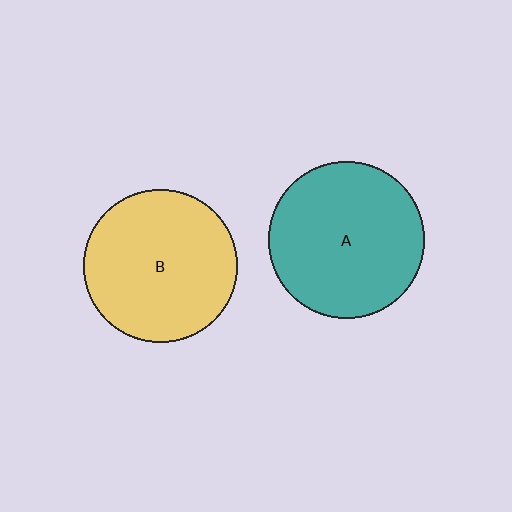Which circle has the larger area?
Circle A (teal).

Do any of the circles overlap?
No, none of the circles overlap.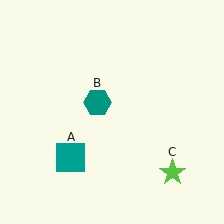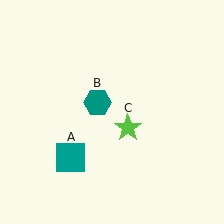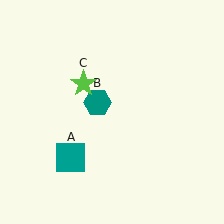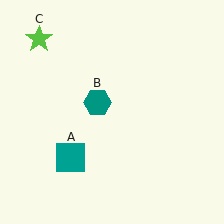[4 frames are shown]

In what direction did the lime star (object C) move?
The lime star (object C) moved up and to the left.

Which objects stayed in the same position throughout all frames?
Teal square (object A) and teal hexagon (object B) remained stationary.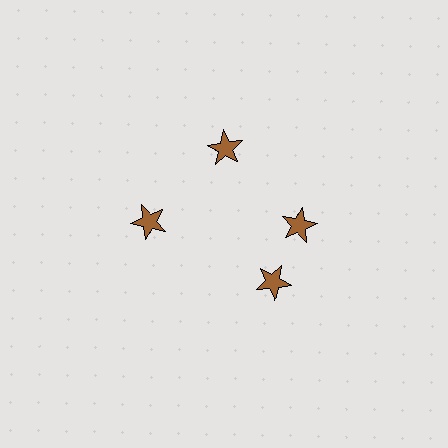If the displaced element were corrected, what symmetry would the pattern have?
It would have 4-fold rotational symmetry — the pattern would map onto itself every 90 degrees.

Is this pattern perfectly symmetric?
No. The 4 brown stars are arranged in a ring, but one element near the 6 o'clock position is rotated out of alignment along the ring, breaking the 4-fold rotational symmetry.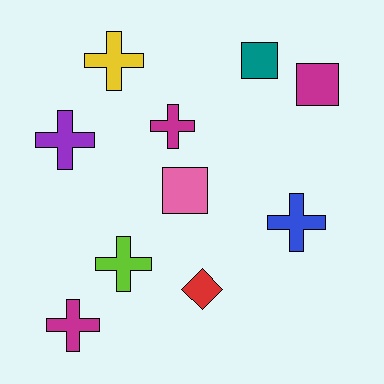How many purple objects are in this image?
There is 1 purple object.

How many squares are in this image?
There are 3 squares.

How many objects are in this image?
There are 10 objects.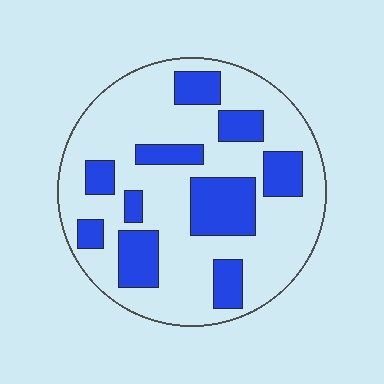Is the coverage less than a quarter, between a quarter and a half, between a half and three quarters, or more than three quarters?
Between a quarter and a half.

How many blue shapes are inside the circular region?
10.